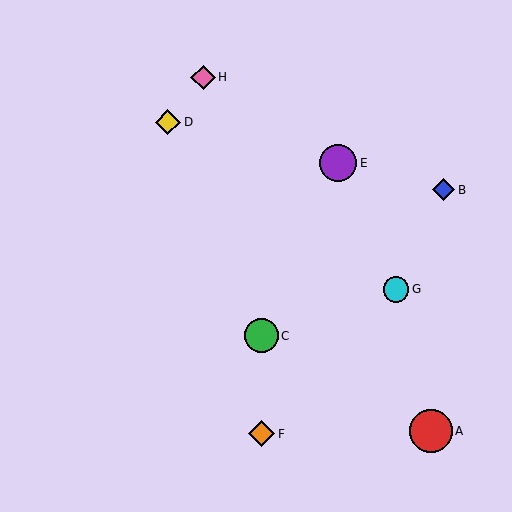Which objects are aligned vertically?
Objects C, F are aligned vertically.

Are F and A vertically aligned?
No, F is at x≈262 and A is at x≈431.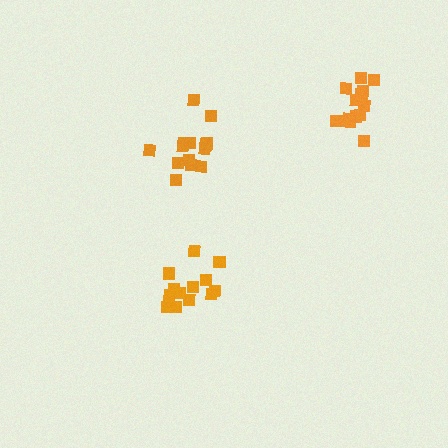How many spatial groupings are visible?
There are 3 spatial groupings.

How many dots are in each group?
Group 1: 13 dots, Group 2: 13 dots, Group 3: 14 dots (40 total).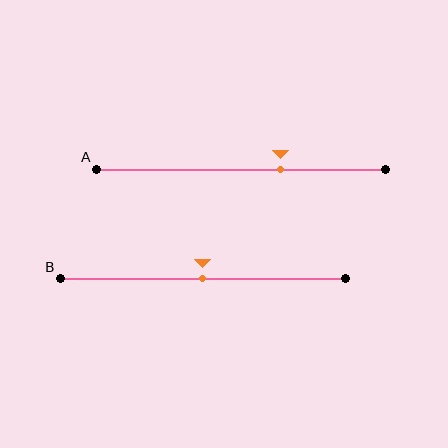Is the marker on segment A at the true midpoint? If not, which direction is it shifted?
No, the marker on segment A is shifted to the right by about 14% of the segment length.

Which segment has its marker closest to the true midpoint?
Segment B has its marker closest to the true midpoint.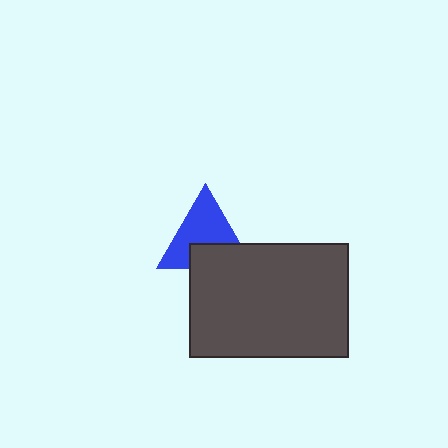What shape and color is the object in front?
The object in front is a dark gray rectangle.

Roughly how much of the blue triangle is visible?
About half of it is visible (roughly 65%).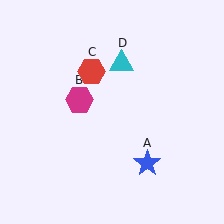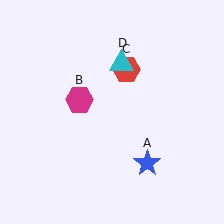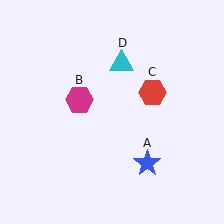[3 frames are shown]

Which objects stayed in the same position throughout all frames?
Blue star (object A) and magenta hexagon (object B) and cyan triangle (object D) remained stationary.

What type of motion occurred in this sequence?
The red hexagon (object C) rotated clockwise around the center of the scene.